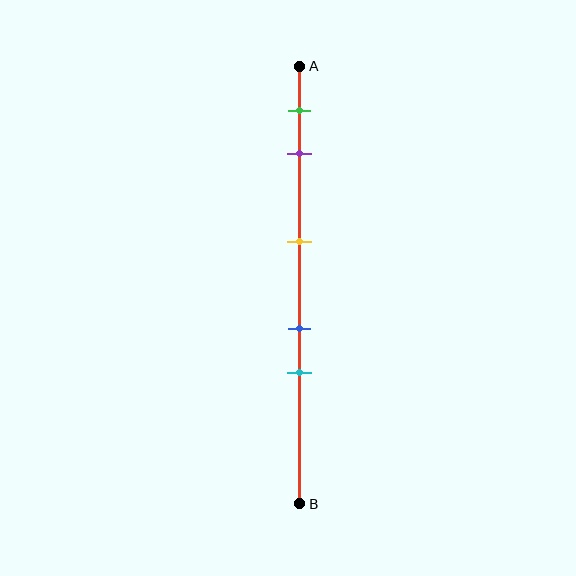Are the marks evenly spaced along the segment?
No, the marks are not evenly spaced.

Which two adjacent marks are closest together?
The blue and cyan marks are the closest adjacent pair.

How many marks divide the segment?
There are 5 marks dividing the segment.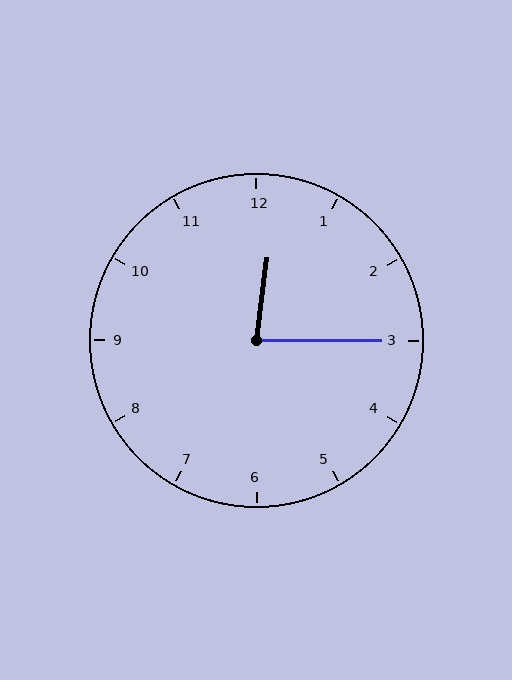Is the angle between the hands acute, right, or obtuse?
It is acute.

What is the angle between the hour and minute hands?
Approximately 82 degrees.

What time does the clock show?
12:15.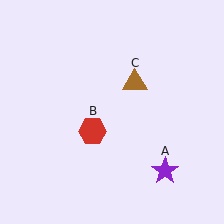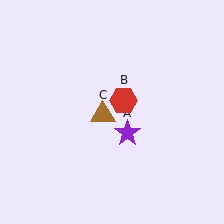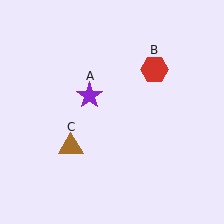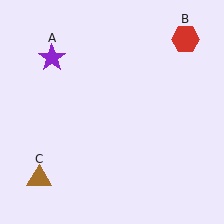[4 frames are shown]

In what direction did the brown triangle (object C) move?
The brown triangle (object C) moved down and to the left.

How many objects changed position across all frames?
3 objects changed position: purple star (object A), red hexagon (object B), brown triangle (object C).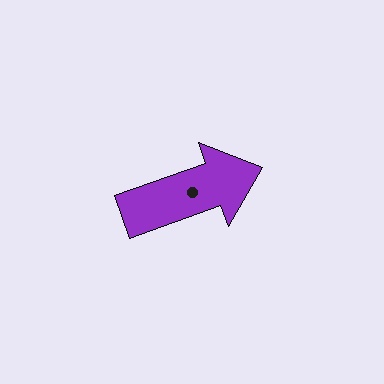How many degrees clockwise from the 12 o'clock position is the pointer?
Approximately 70 degrees.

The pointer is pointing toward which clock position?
Roughly 2 o'clock.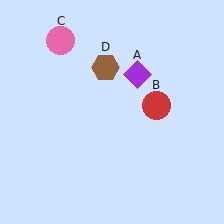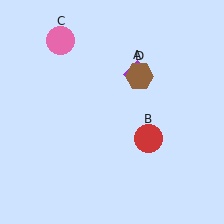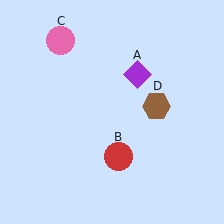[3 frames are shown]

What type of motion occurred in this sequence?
The red circle (object B), brown hexagon (object D) rotated clockwise around the center of the scene.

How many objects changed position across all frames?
2 objects changed position: red circle (object B), brown hexagon (object D).